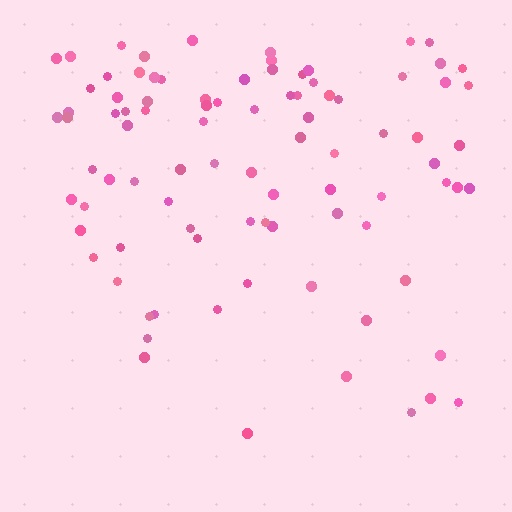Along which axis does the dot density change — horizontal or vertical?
Vertical.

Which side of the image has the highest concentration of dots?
The top.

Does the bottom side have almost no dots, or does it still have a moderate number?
Still a moderate number, just noticeably fewer than the top.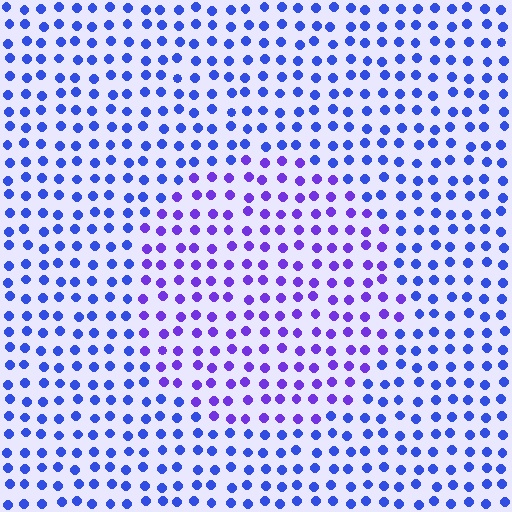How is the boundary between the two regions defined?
The boundary is defined purely by a slight shift in hue (about 32 degrees). Spacing, size, and orientation are identical on both sides.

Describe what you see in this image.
The image is filled with small blue elements in a uniform arrangement. A circle-shaped region is visible where the elements are tinted to a slightly different hue, forming a subtle color boundary.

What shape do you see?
I see a circle.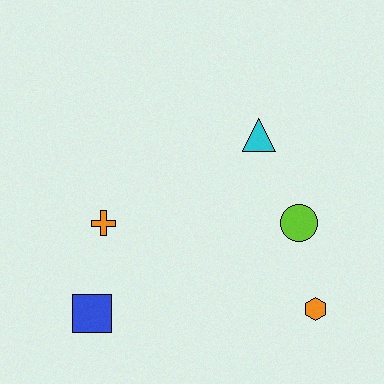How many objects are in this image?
There are 5 objects.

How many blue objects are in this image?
There is 1 blue object.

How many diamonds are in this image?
There are no diamonds.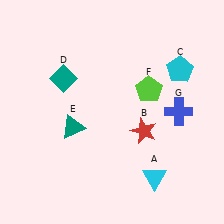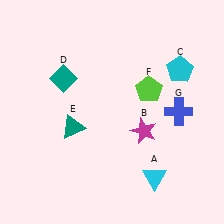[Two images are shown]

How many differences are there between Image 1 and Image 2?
There is 1 difference between the two images.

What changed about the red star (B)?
In Image 1, B is red. In Image 2, it changed to magenta.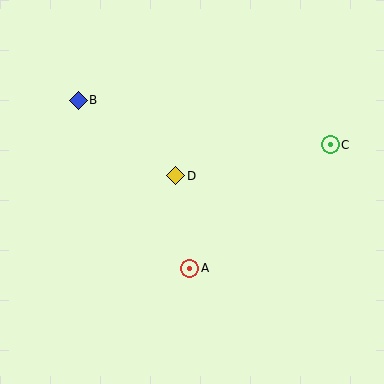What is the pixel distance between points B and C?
The distance between B and C is 256 pixels.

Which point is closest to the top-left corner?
Point B is closest to the top-left corner.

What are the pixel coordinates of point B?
Point B is at (78, 100).